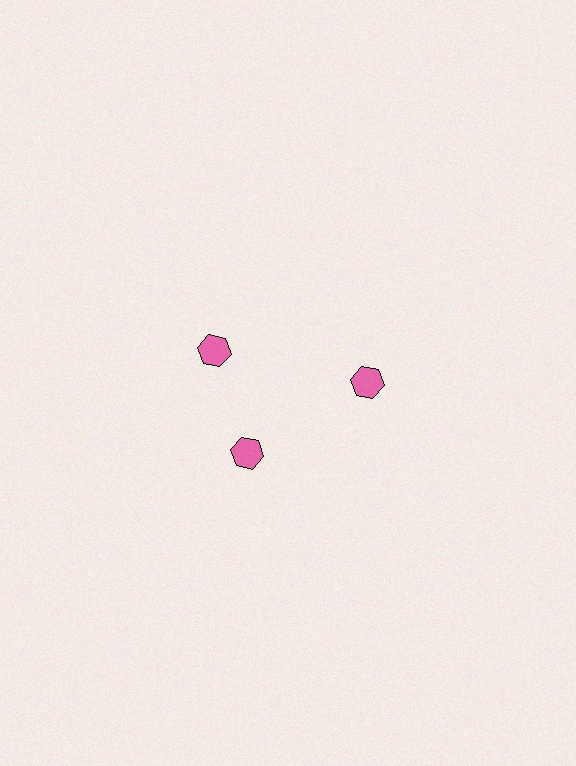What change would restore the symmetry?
The symmetry would be restored by rotating it back into even spacing with its neighbors so that all 3 hexagons sit at equal angles and equal distance from the center.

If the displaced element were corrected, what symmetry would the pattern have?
It would have 3-fold rotational symmetry — the pattern would map onto itself every 120 degrees.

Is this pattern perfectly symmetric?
No. The 3 pink hexagons are arranged in a ring, but one element near the 11 o'clock position is rotated out of alignment along the ring, breaking the 3-fold rotational symmetry.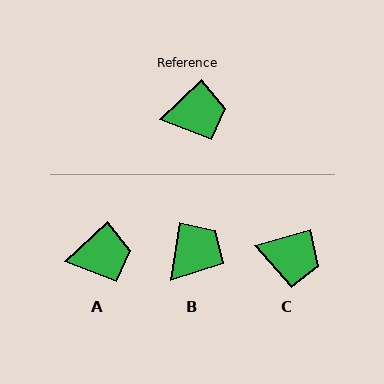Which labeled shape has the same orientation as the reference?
A.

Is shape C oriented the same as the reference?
No, it is off by about 28 degrees.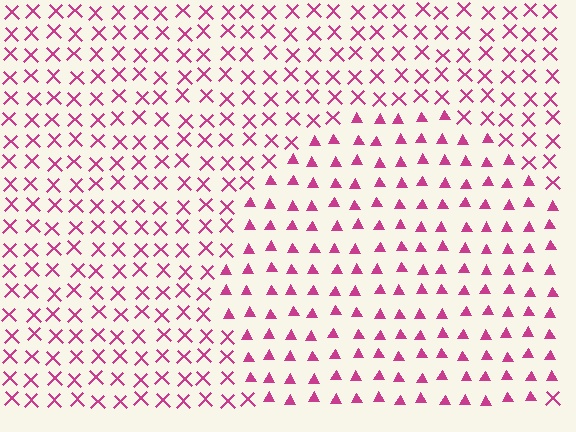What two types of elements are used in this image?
The image uses triangles inside the circle region and X marks outside it.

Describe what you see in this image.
The image is filled with small magenta elements arranged in a uniform grid. A circle-shaped region contains triangles, while the surrounding area contains X marks. The boundary is defined purely by the change in element shape.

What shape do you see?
I see a circle.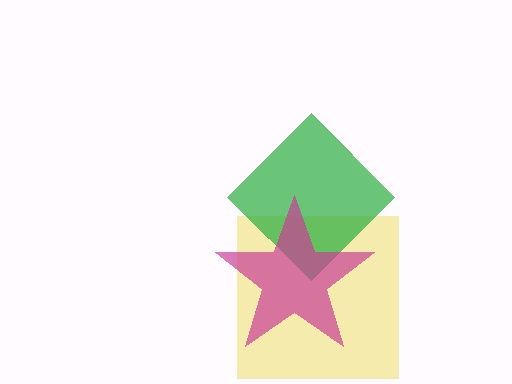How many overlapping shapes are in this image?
There are 3 overlapping shapes in the image.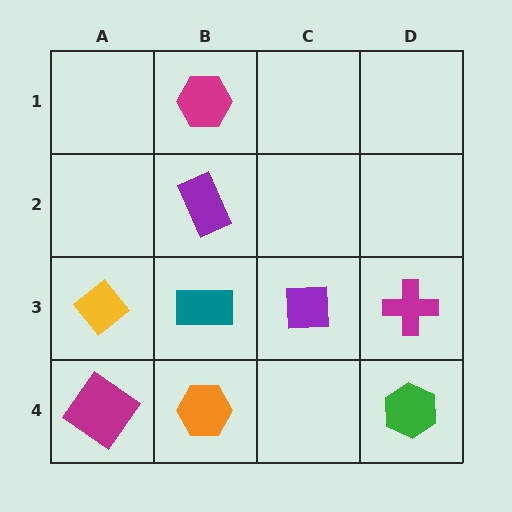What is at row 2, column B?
A purple rectangle.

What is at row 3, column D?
A magenta cross.